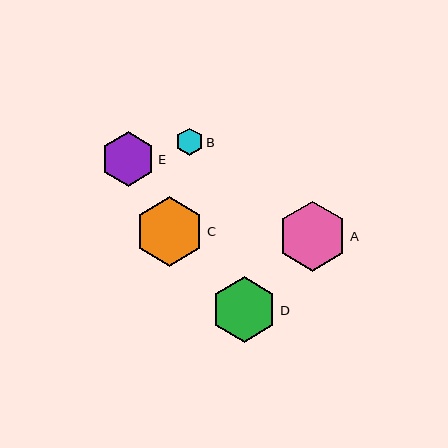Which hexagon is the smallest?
Hexagon B is the smallest with a size of approximately 27 pixels.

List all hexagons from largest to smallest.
From largest to smallest: A, C, D, E, B.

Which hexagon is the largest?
Hexagon A is the largest with a size of approximately 70 pixels.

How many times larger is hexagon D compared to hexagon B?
Hexagon D is approximately 2.4 times the size of hexagon B.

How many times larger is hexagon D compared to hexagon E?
Hexagon D is approximately 1.2 times the size of hexagon E.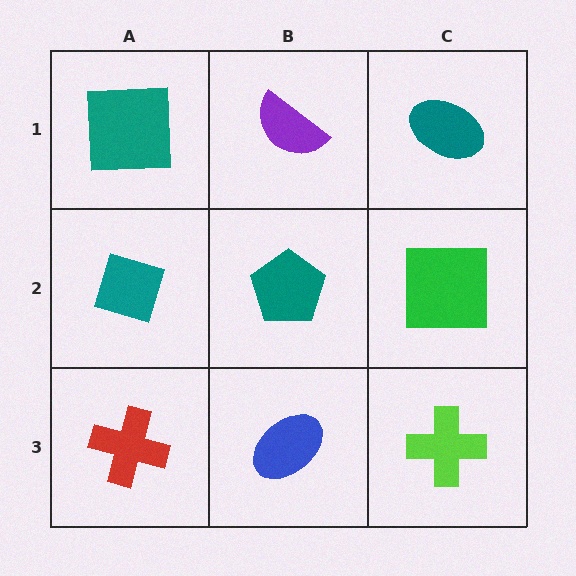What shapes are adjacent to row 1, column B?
A teal pentagon (row 2, column B), a teal square (row 1, column A), a teal ellipse (row 1, column C).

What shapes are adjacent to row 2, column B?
A purple semicircle (row 1, column B), a blue ellipse (row 3, column B), a teal diamond (row 2, column A), a green square (row 2, column C).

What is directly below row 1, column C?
A green square.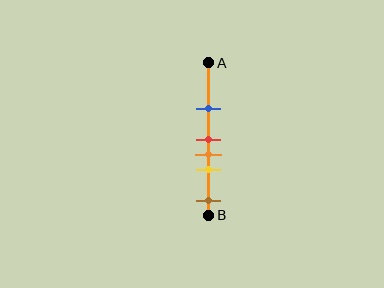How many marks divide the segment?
There are 5 marks dividing the segment.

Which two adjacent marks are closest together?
The red and orange marks are the closest adjacent pair.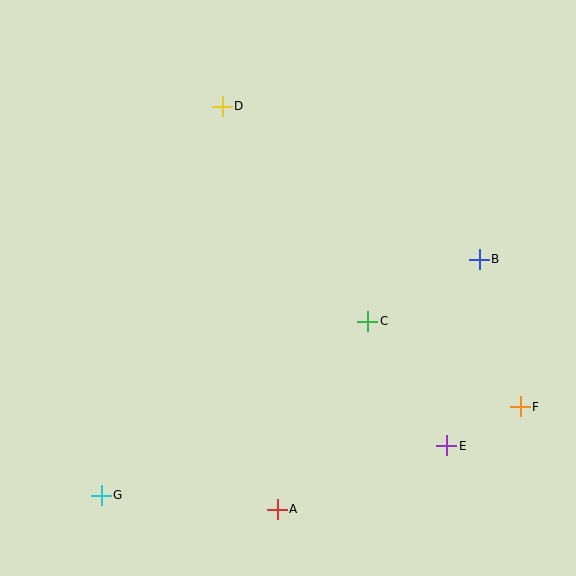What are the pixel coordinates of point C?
Point C is at (368, 321).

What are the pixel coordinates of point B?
Point B is at (479, 259).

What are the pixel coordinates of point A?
Point A is at (277, 509).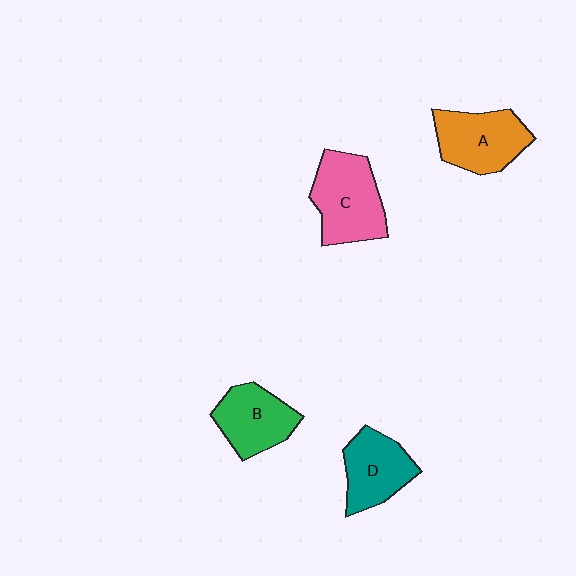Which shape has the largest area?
Shape C (pink).